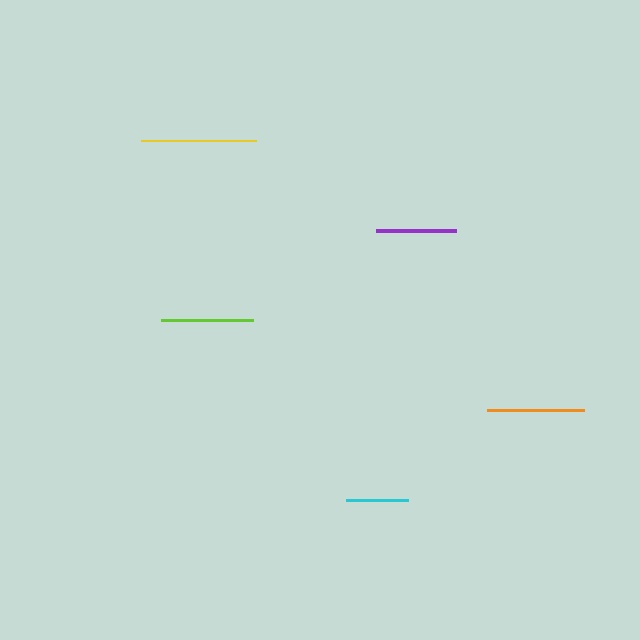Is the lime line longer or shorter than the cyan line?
The lime line is longer than the cyan line.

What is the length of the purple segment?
The purple segment is approximately 81 pixels long.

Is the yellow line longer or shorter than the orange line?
The yellow line is longer than the orange line.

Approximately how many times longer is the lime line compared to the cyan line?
The lime line is approximately 1.5 times the length of the cyan line.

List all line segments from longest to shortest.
From longest to shortest: yellow, orange, lime, purple, cyan.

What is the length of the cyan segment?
The cyan segment is approximately 62 pixels long.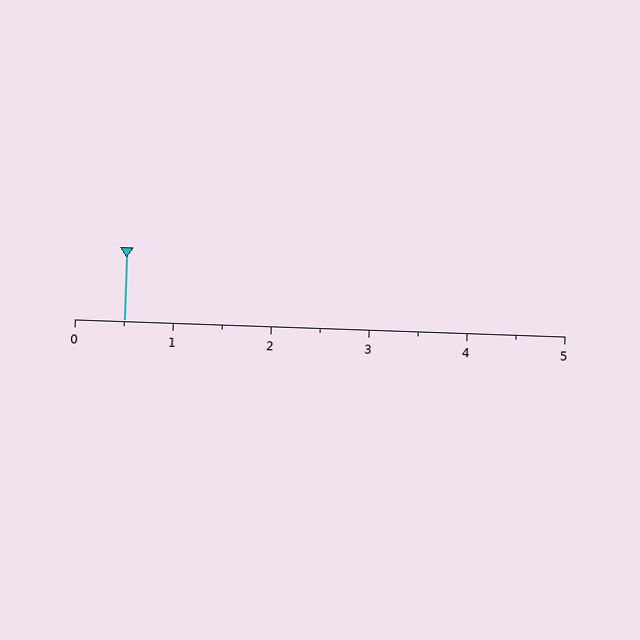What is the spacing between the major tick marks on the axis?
The major ticks are spaced 1 apart.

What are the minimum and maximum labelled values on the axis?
The axis runs from 0 to 5.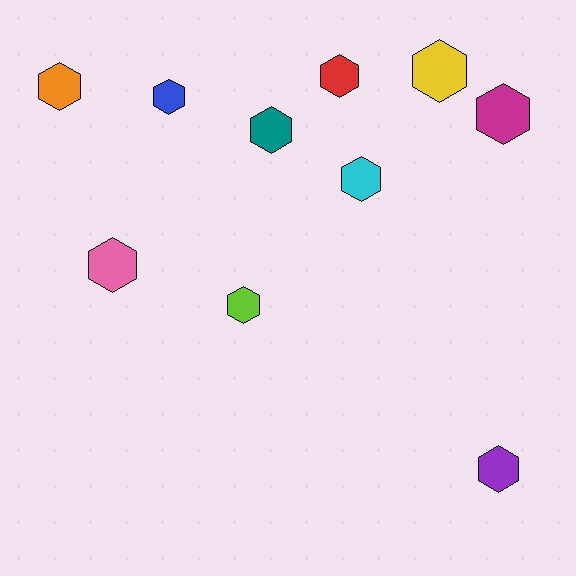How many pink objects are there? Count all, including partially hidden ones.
There is 1 pink object.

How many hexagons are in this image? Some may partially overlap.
There are 10 hexagons.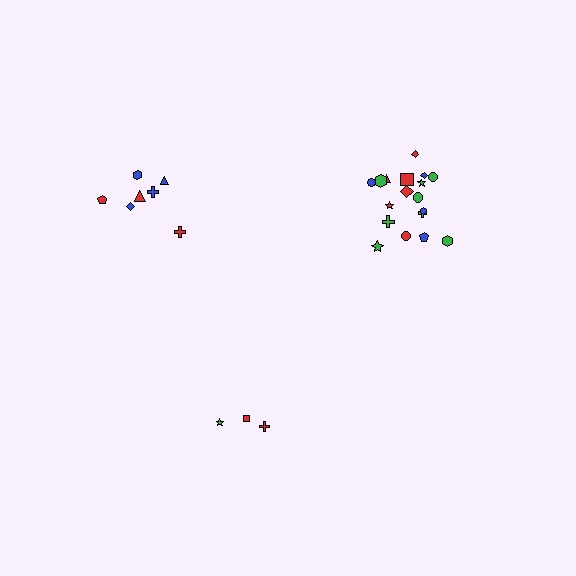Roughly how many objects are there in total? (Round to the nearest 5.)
Roughly 30 objects in total.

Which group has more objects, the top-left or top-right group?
The top-right group.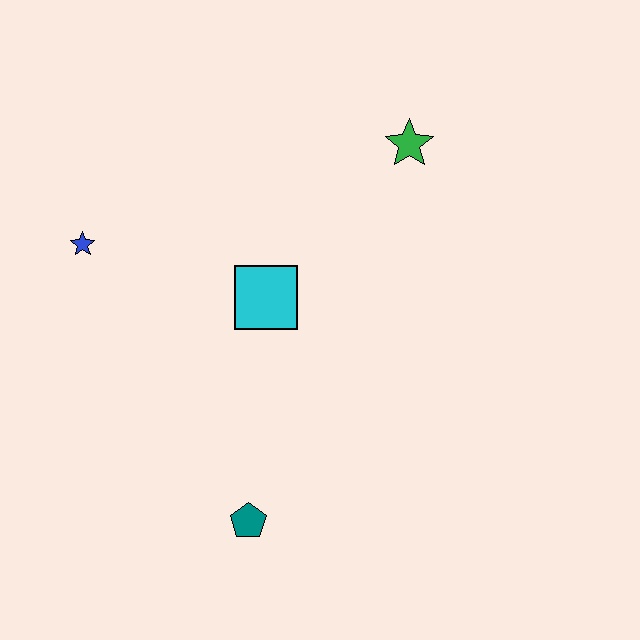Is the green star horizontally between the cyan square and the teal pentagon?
No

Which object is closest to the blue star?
The cyan square is closest to the blue star.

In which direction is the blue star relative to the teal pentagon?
The blue star is above the teal pentagon.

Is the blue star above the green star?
No